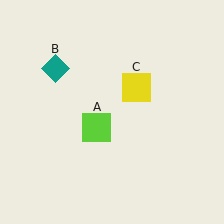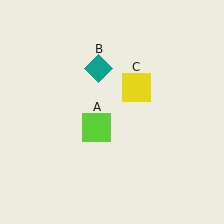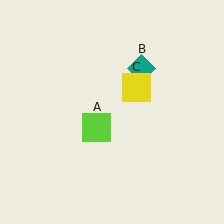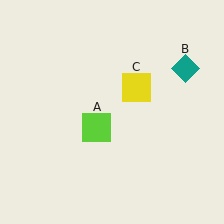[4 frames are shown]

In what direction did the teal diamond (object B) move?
The teal diamond (object B) moved right.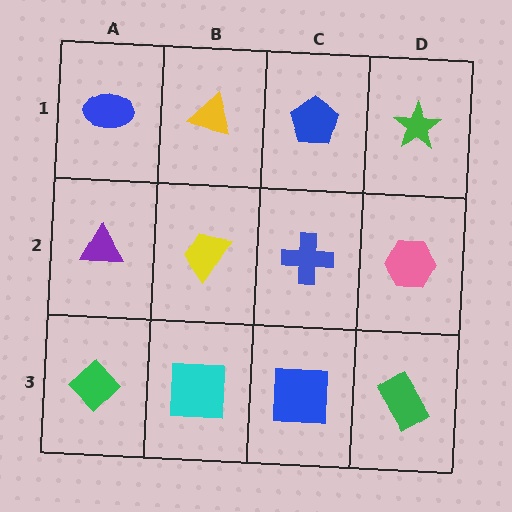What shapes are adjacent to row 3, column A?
A purple triangle (row 2, column A), a cyan square (row 3, column B).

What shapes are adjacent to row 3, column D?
A pink hexagon (row 2, column D), a blue square (row 3, column C).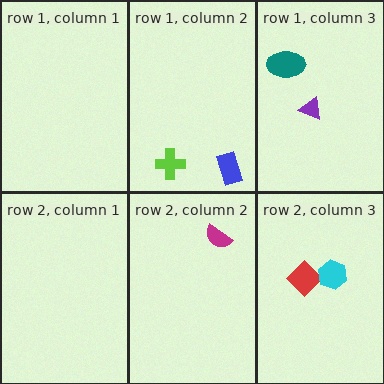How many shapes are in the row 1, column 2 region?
2.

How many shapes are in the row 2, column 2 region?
1.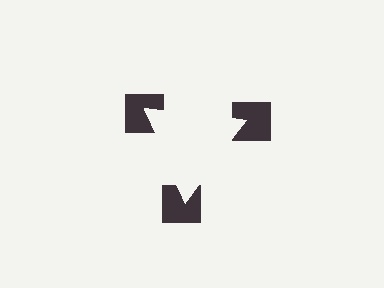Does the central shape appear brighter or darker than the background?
It typically appears slightly brighter than the background, even though no actual brightness change is drawn.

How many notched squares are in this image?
There are 3 — one at each vertex of the illusory triangle.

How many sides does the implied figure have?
3 sides.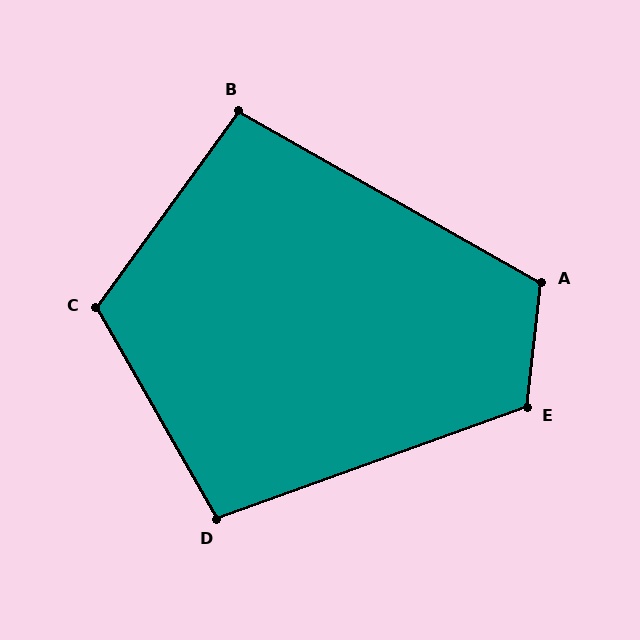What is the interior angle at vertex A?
Approximately 113 degrees (obtuse).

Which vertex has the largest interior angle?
E, at approximately 117 degrees.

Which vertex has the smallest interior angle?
B, at approximately 96 degrees.